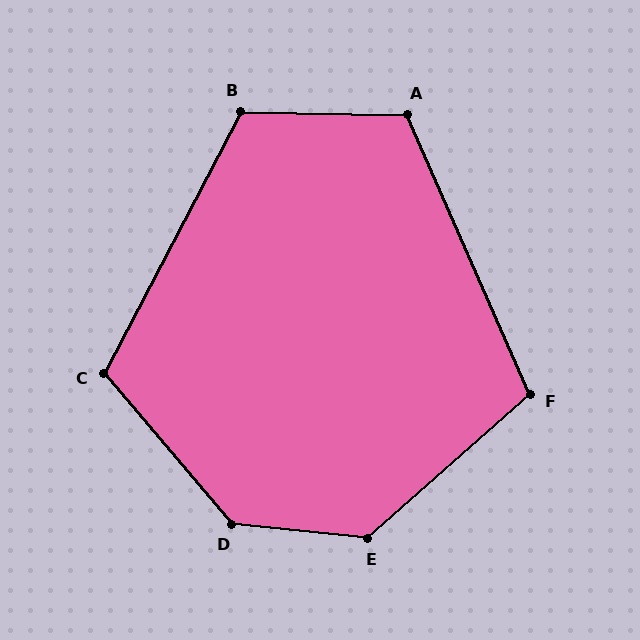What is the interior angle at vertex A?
Approximately 115 degrees (obtuse).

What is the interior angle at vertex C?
Approximately 112 degrees (obtuse).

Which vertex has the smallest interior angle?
F, at approximately 108 degrees.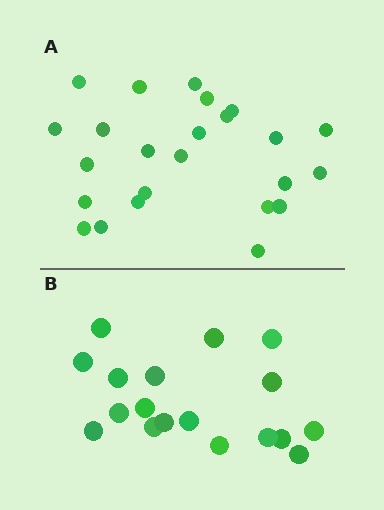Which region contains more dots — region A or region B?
Region A (the top region) has more dots.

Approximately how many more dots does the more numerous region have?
Region A has about 6 more dots than region B.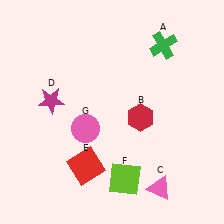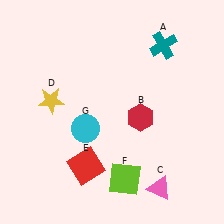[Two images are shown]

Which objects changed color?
A changed from green to teal. D changed from magenta to yellow. G changed from pink to cyan.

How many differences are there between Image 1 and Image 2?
There are 3 differences between the two images.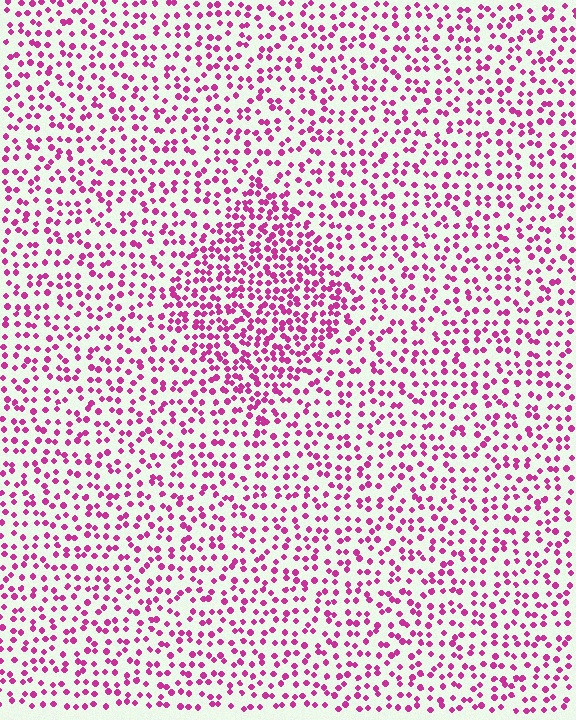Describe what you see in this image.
The image contains small magenta elements arranged at two different densities. A diamond-shaped region is visible where the elements are more densely packed than the surrounding area.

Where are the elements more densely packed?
The elements are more densely packed inside the diamond boundary.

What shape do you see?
I see a diamond.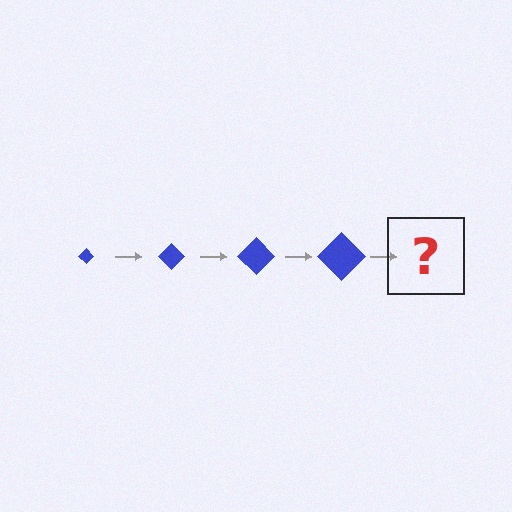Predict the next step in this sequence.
The next step is a blue diamond, larger than the previous one.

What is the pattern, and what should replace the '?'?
The pattern is that the diamond gets progressively larger each step. The '?' should be a blue diamond, larger than the previous one.